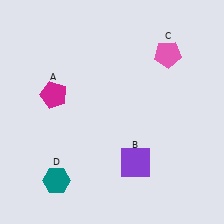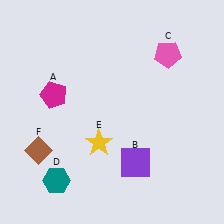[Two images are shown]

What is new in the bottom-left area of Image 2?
A brown diamond (F) was added in the bottom-left area of Image 2.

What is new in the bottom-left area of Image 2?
A yellow star (E) was added in the bottom-left area of Image 2.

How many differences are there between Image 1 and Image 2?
There are 2 differences between the two images.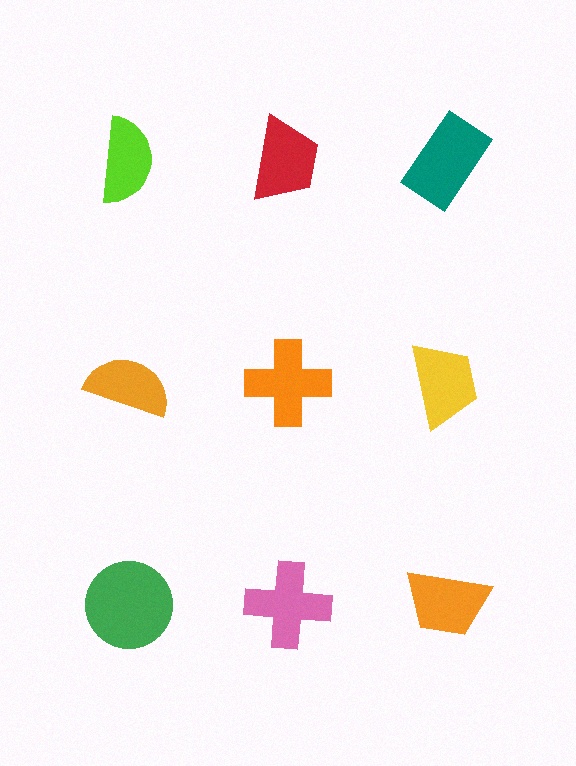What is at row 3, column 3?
An orange trapezoid.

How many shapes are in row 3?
3 shapes.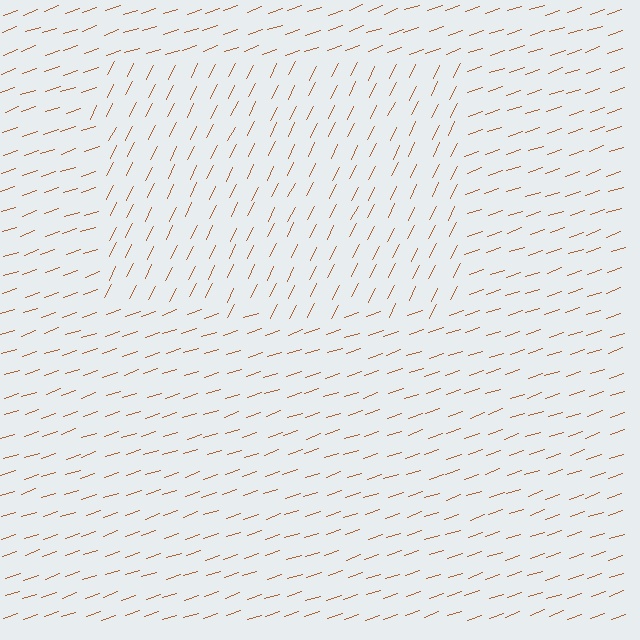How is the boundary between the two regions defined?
The boundary is defined purely by a change in line orientation (approximately 45 degrees difference). All lines are the same color and thickness.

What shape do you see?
I see a rectangle.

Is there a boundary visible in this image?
Yes, there is a texture boundary formed by a change in line orientation.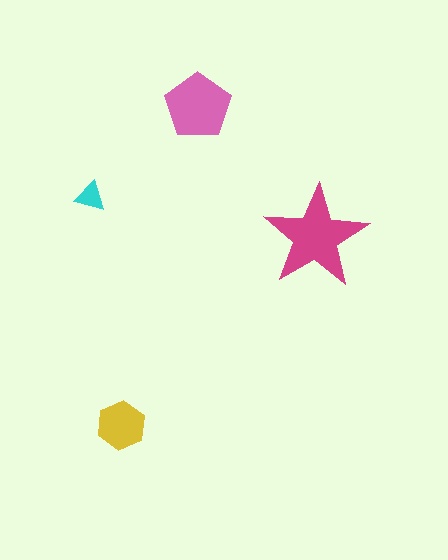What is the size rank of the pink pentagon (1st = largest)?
2nd.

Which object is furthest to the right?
The magenta star is rightmost.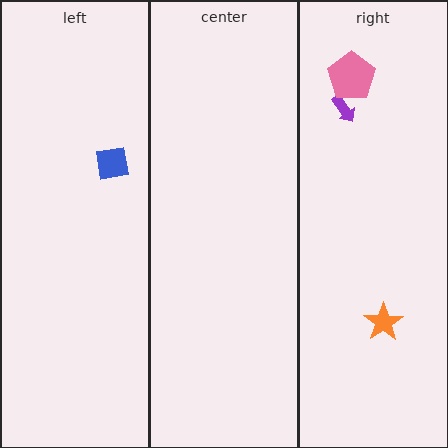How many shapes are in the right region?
3.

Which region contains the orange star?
The right region.